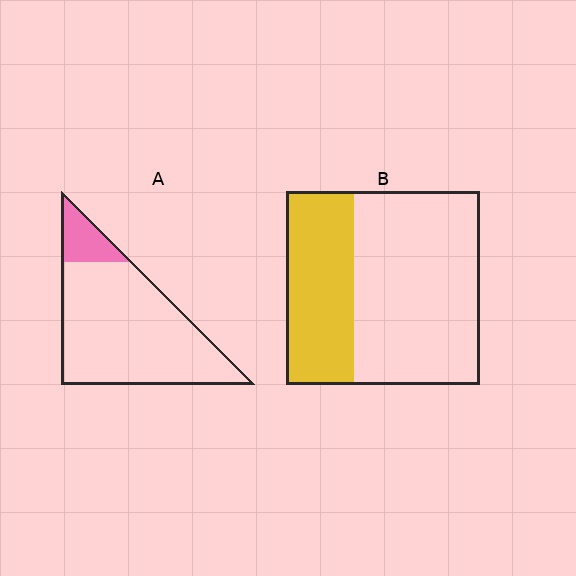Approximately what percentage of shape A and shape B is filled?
A is approximately 15% and B is approximately 35%.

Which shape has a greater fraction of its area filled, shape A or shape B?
Shape B.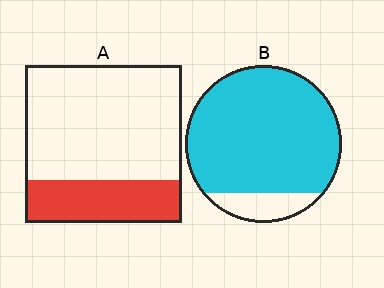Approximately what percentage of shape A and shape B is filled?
A is approximately 25% and B is approximately 85%.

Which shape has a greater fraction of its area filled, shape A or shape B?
Shape B.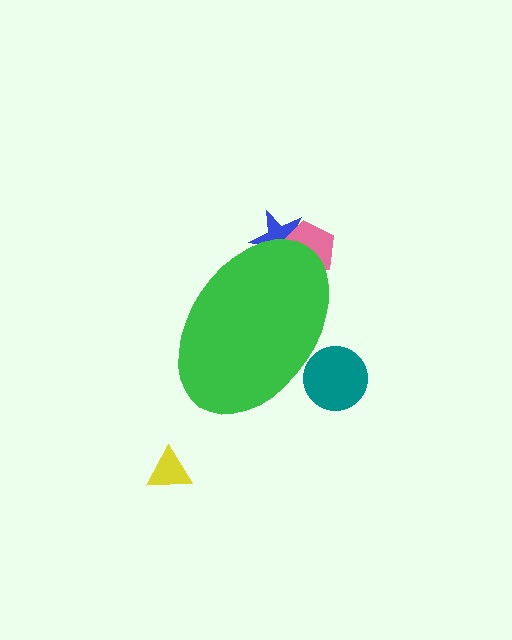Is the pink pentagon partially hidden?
Yes, the pink pentagon is partially hidden behind the green ellipse.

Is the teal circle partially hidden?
Yes, the teal circle is partially hidden behind the green ellipse.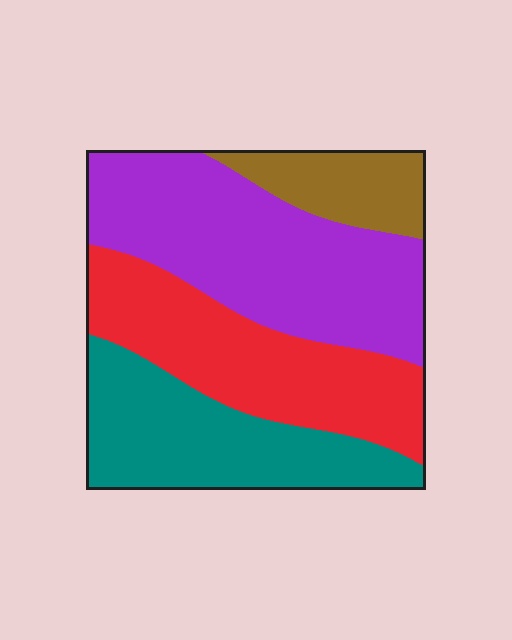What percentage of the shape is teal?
Teal takes up about one quarter (1/4) of the shape.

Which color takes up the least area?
Brown, at roughly 10%.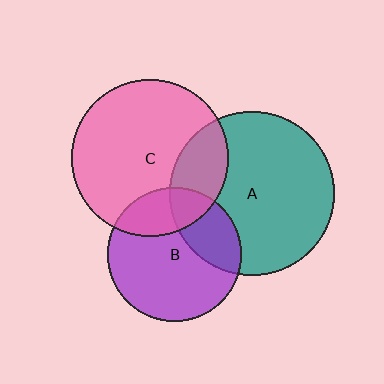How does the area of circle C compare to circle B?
Approximately 1.4 times.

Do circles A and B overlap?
Yes.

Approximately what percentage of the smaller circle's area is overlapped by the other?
Approximately 30%.